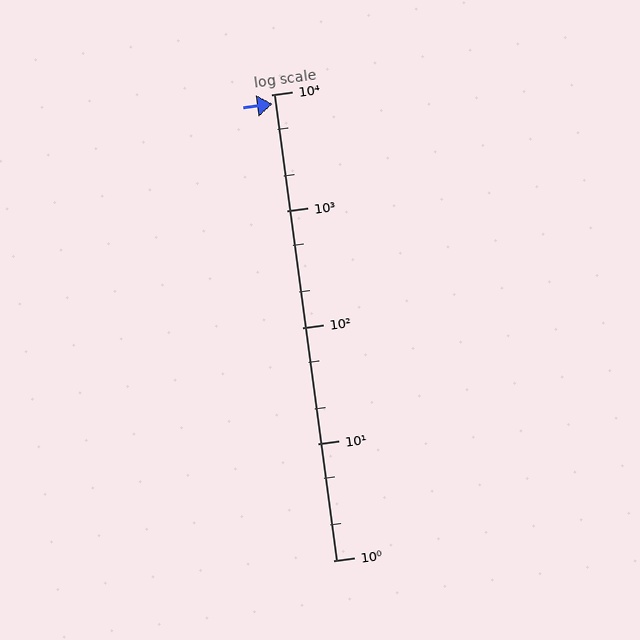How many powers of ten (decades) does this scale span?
The scale spans 4 decades, from 1 to 10000.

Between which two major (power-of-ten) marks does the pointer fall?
The pointer is between 1000 and 10000.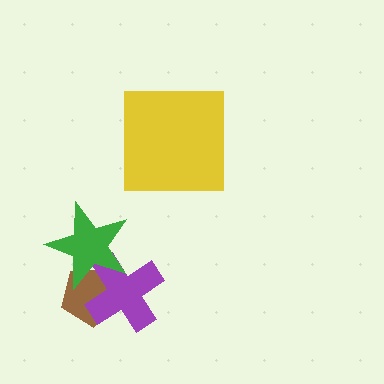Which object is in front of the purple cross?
The green star is in front of the purple cross.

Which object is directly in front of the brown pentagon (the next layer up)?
The purple cross is directly in front of the brown pentagon.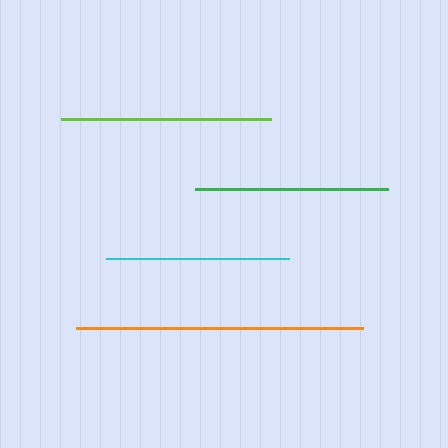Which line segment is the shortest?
The cyan line is the shortest at approximately 184 pixels.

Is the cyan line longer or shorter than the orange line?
The orange line is longer than the cyan line.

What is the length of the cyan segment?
The cyan segment is approximately 184 pixels long.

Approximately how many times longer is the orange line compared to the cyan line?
The orange line is approximately 1.6 times the length of the cyan line.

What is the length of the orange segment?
The orange segment is approximately 287 pixels long.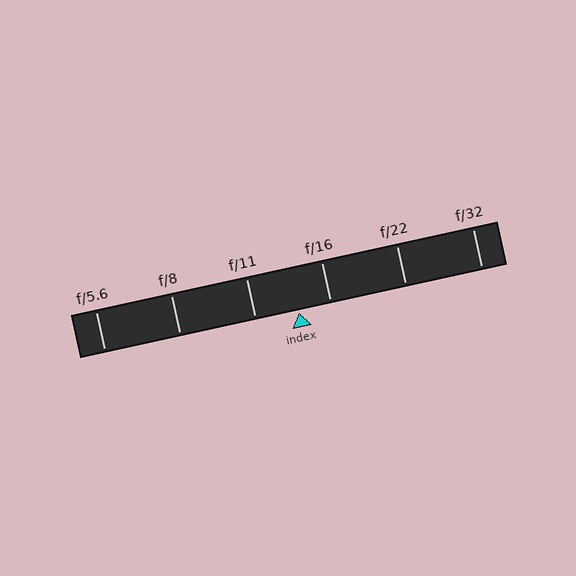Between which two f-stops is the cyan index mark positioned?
The index mark is between f/11 and f/16.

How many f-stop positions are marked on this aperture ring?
There are 6 f-stop positions marked.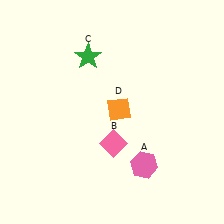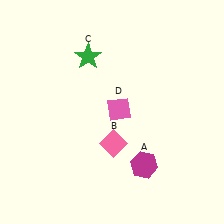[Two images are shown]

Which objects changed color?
A changed from pink to magenta. D changed from orange to pink.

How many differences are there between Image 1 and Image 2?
There are 2 differences between the two images.